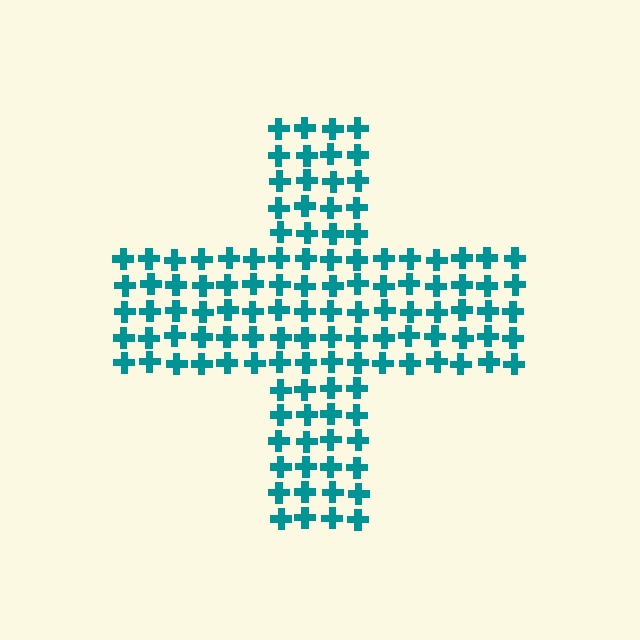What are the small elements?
The small elements are crosses.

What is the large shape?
The large shape is a cross.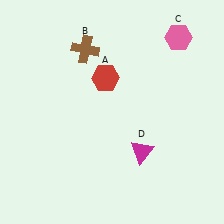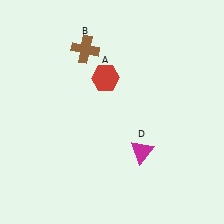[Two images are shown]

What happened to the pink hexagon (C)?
The pink hexagon (C) was removed in Image 2. It was in the top-right area of Image 1.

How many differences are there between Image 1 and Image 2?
There is 1 difference between the two images.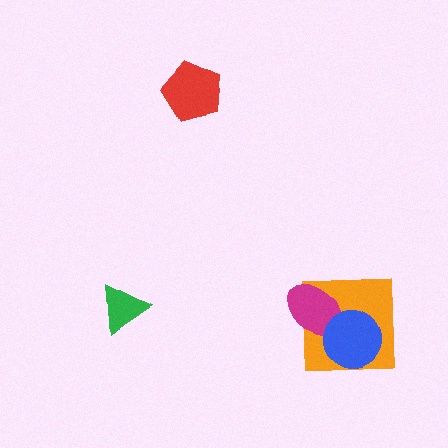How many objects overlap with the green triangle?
0 objects overlap with the green triangle.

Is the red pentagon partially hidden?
No, no other shape covers it.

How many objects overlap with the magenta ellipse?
2 objects overlap with the magenta ellipse.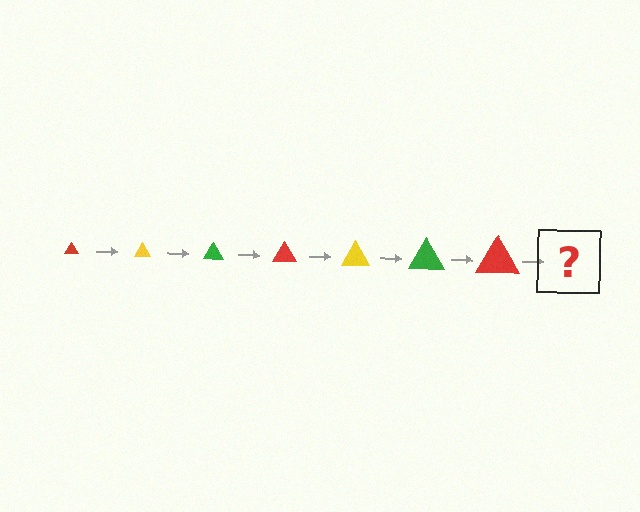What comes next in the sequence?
The next element should be a yellow triangle, larger than the previous one.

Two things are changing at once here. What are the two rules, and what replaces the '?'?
The two rules are that the triangle grows larger each step and the color cycles through red, yellow, and green. The '?' should be a yellow triangle, larger than the previous one.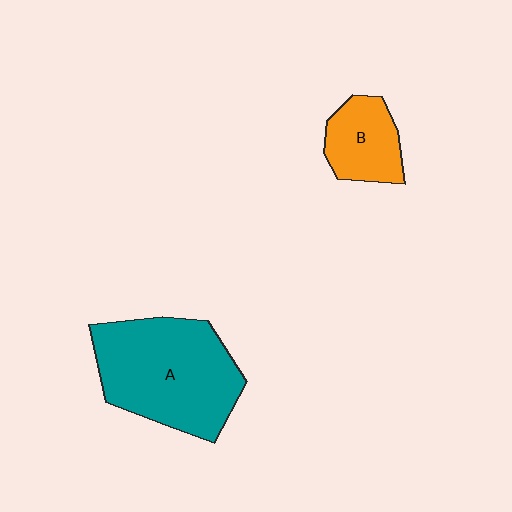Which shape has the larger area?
Shape A (teal).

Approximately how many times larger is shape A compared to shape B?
Approximately 2.4 times.